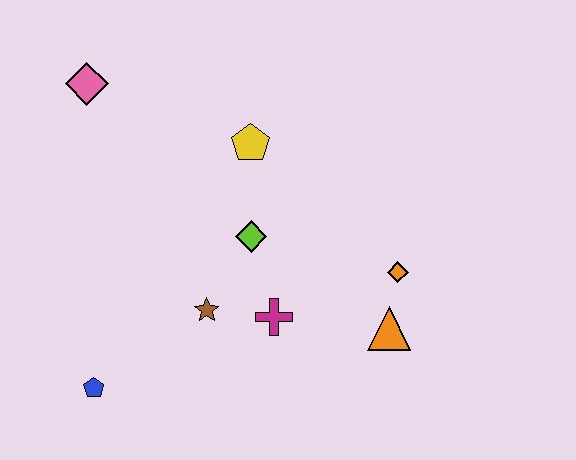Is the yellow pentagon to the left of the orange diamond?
Yes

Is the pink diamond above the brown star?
Yes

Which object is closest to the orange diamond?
The orange triangle is closest to the orange diamond.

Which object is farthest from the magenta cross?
The pink diamond is farthest from the magenta cross.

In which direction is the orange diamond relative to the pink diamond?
The orange diamond is to the right of the pink diamond.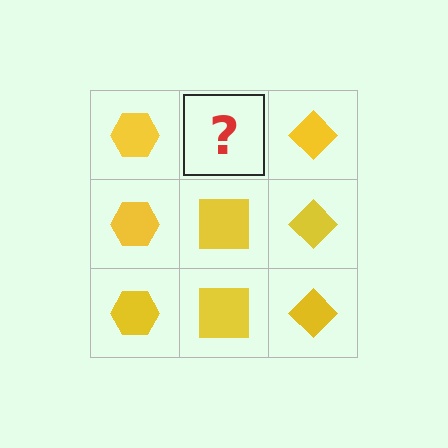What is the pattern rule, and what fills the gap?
The rule is that each column has a consistent shape. The gap should be filled with a yellow square.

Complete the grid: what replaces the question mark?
The question mark should be replaced with a yellow square.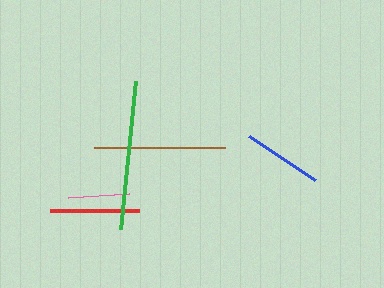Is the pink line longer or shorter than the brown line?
The brown line is longer than the pink line.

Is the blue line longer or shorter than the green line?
The green line is longer than the blue line.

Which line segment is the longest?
The green line is the longest at approximately 149 pixels.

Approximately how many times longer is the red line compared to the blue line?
The red line is approximately 1.1 times the length of the blue line.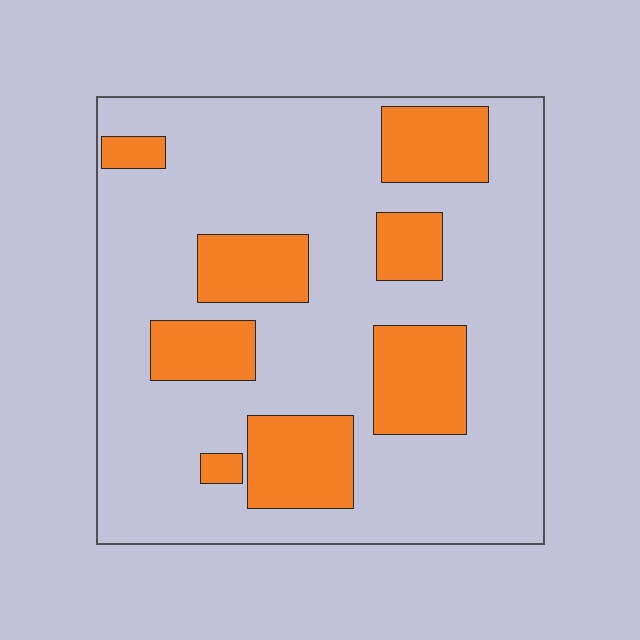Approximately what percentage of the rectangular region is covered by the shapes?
Approximately 25%.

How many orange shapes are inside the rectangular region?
8.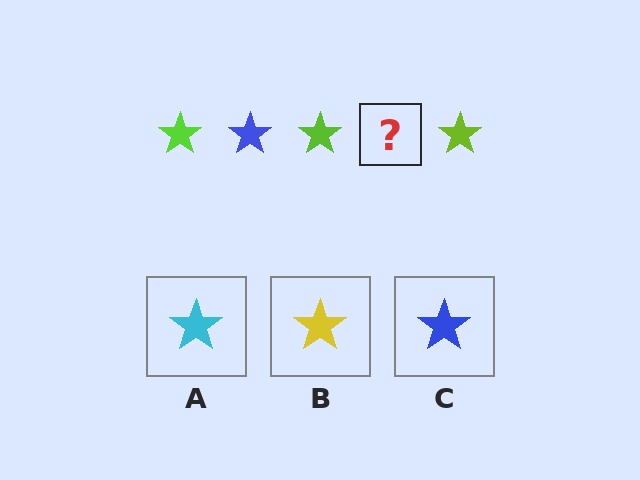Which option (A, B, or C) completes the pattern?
C.